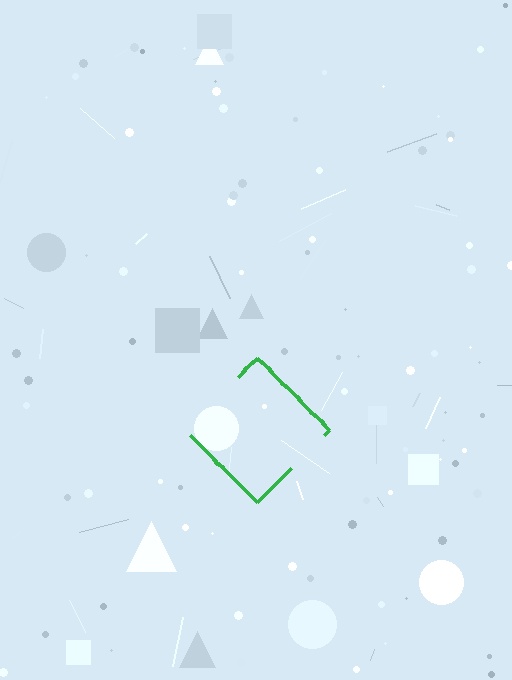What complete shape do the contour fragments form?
The contour fragments form a diamond.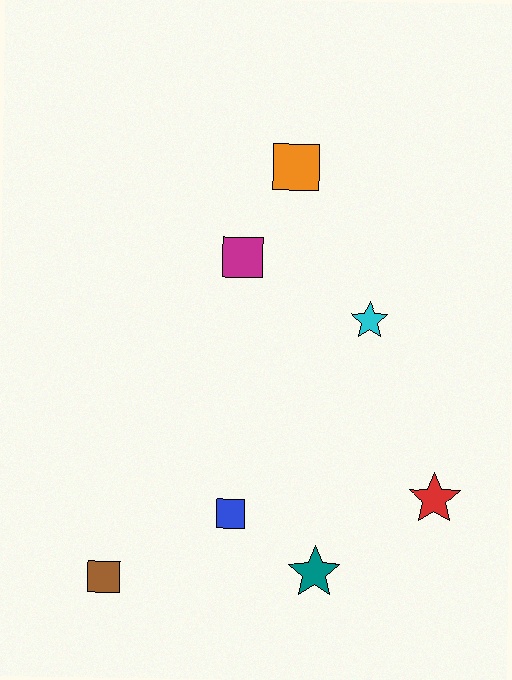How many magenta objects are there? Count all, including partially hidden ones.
There is 1 magenta object.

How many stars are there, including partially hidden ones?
There are 3 stars.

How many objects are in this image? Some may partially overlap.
There are 7 objects.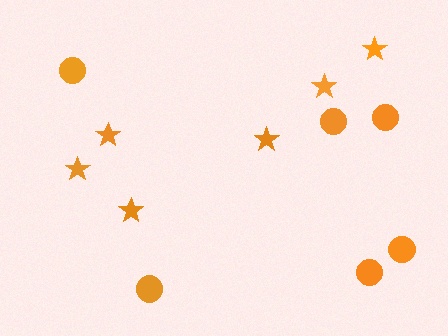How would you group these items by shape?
There are 2 groups: one group of stars (6) and one group of circles (6).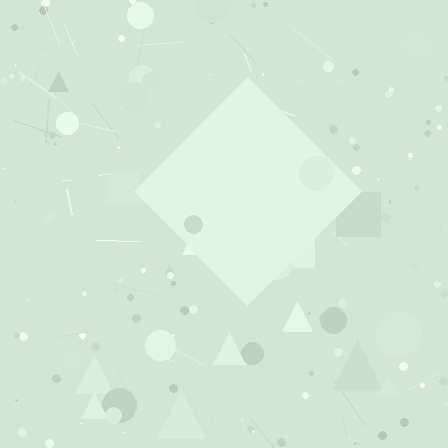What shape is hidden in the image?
A diamond is hidden in the image.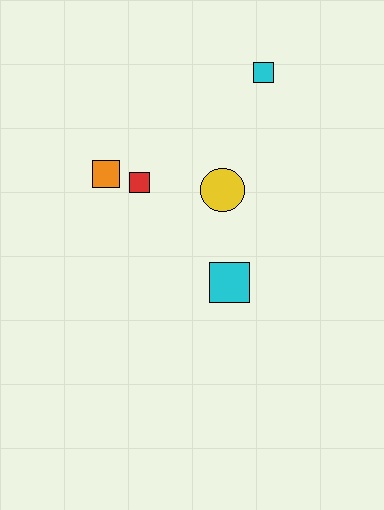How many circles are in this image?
There is 1 circle.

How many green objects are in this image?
There are no green objects.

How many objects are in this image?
There are 5 objects.